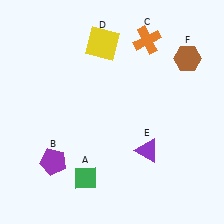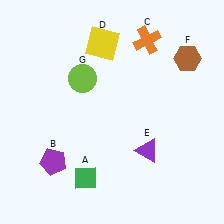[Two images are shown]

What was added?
A lime circle (G) was added in Image 2.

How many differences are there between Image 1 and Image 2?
There is 1 difference between the two images.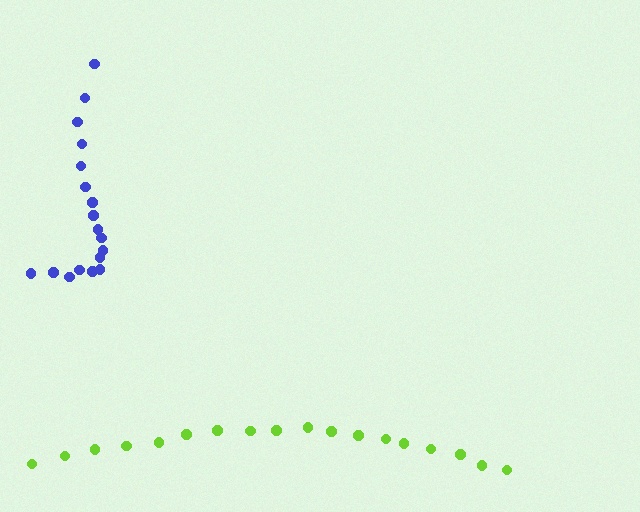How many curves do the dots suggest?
There are 2 distinct paths.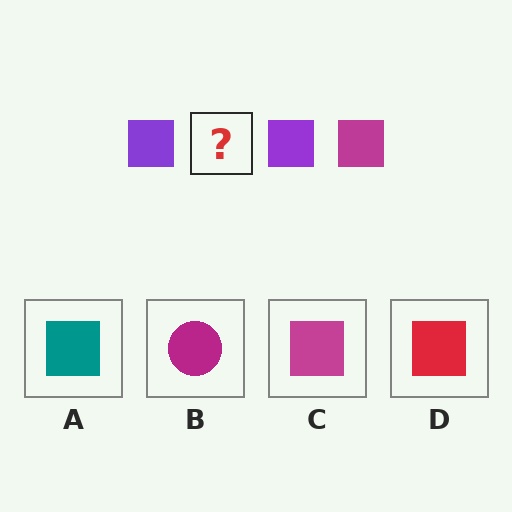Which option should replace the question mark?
Option C.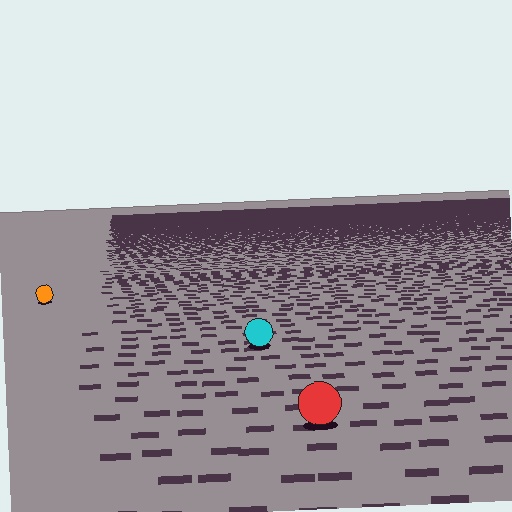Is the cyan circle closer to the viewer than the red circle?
No. The red circle is closer — you can tell from the texture gradient: the ground texture is coarser near it.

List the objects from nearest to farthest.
From nearest to farthest: the red circle, the cyan circle, the orange circle.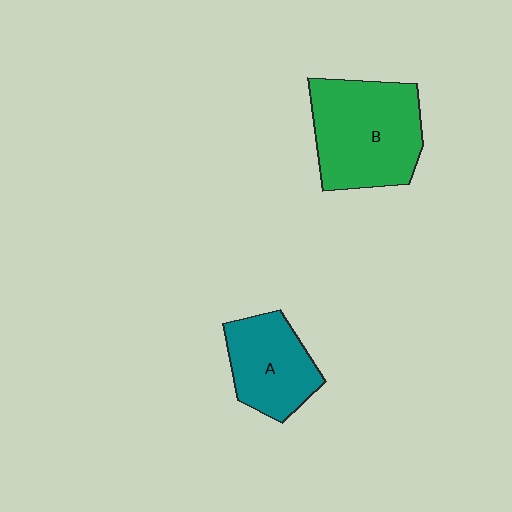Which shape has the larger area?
Shape B (green).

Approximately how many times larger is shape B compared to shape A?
Approximately 1.5 times.